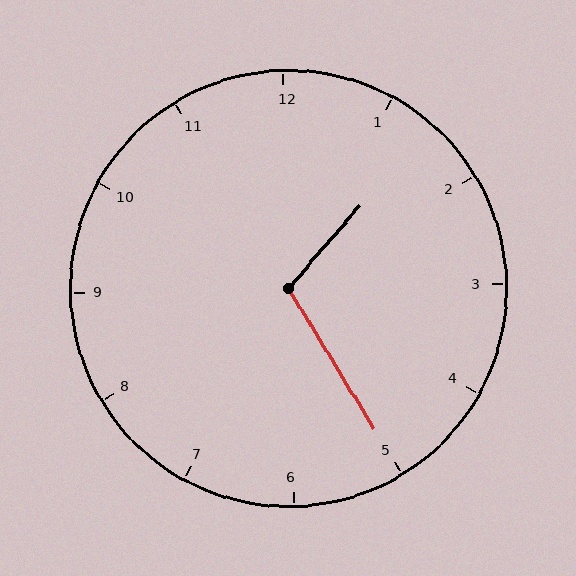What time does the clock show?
1:25.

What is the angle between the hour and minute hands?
Approximately 108 degrees.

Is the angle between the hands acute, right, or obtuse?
It is obtuse.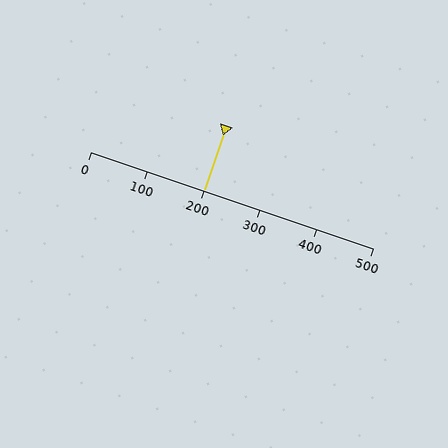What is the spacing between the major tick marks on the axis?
The major ticks are spaced 100 apart.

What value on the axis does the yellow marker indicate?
The marker indicates approximately 200.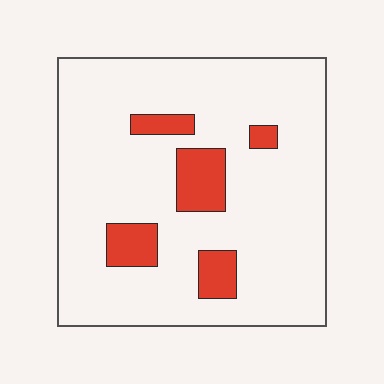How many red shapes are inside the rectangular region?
5.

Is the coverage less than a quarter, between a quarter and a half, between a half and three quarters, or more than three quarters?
Less than a quarter.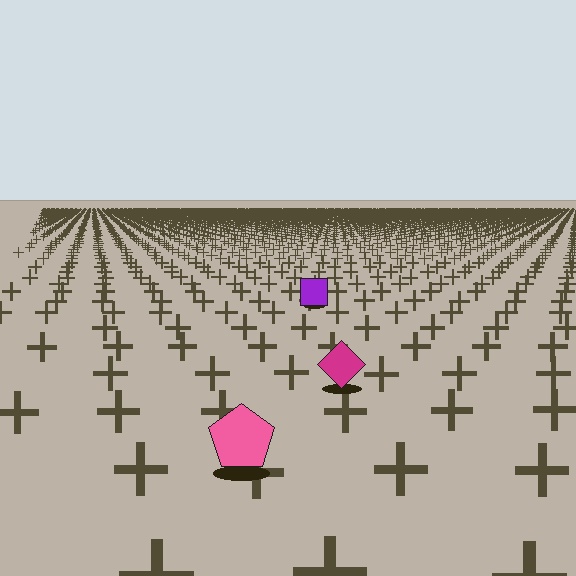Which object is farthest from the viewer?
The purple square is farthest from the viewer. It appears smaller and the ground texture around it is denser.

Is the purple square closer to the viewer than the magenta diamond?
No. The magenta diamond is closer — you can tell from the texture gradient: the ground texture is coarser near it.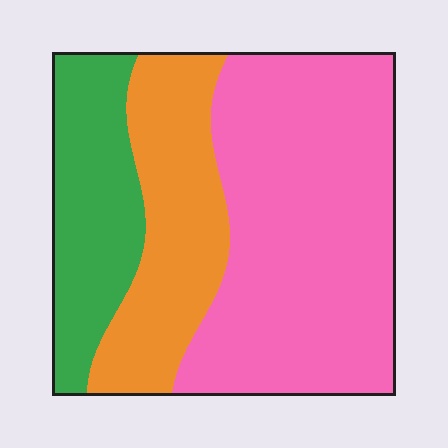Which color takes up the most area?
Pink, at roughly 55%.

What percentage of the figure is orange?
Orange covers roughly 25% of the figure.